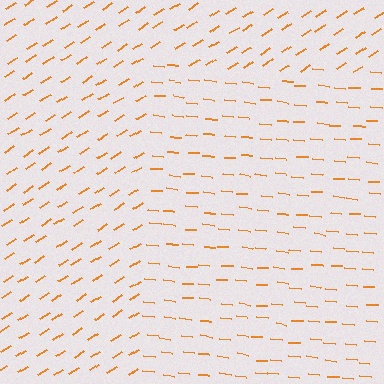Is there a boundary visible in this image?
Yes, there is a texture boundary formed by a change in line orientation.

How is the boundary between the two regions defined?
The boundary is defined purely by a change in line orientation (approximately 39 degrees difference). All lines are the same color and thickness.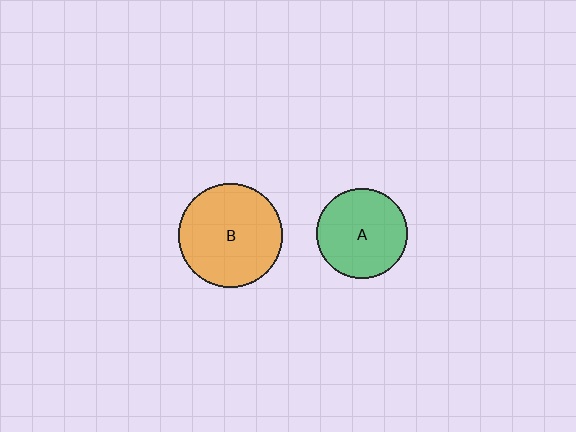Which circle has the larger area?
Circle B (orange).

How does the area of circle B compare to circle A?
Approximately 1.3 times.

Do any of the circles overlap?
No, none of the circles overlap.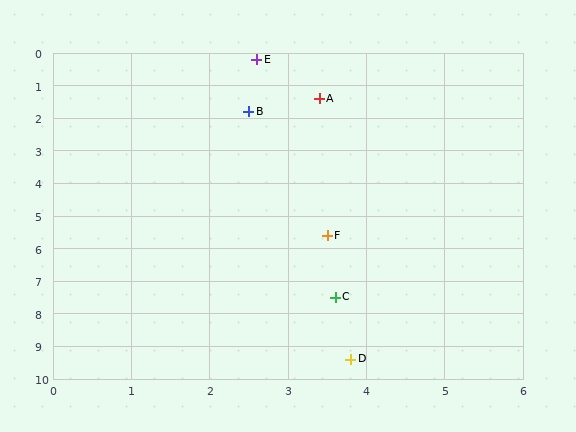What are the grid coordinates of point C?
Point C is at approximately (3.6, 7.5).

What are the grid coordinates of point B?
Point B is at approximately (2.5, 1.8).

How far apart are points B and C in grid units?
Points B and C are about 5.8 grid units apart.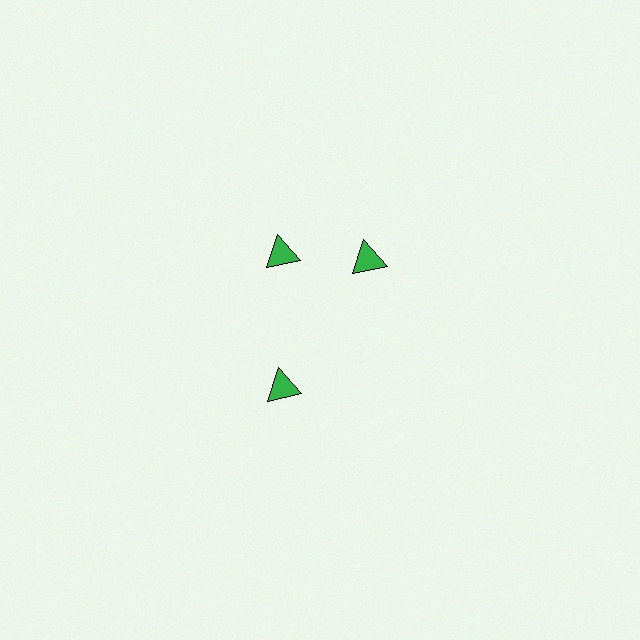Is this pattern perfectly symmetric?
No. The 3 green triangles are arranged in a ring, but one element near the 3 o'clock position is rotated out of alignment along the ring, breaking the 3-fold rotational symmetry.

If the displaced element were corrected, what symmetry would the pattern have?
It would have 3-fold rotational symmetry — the pattern would map onto itself every 120 degrees.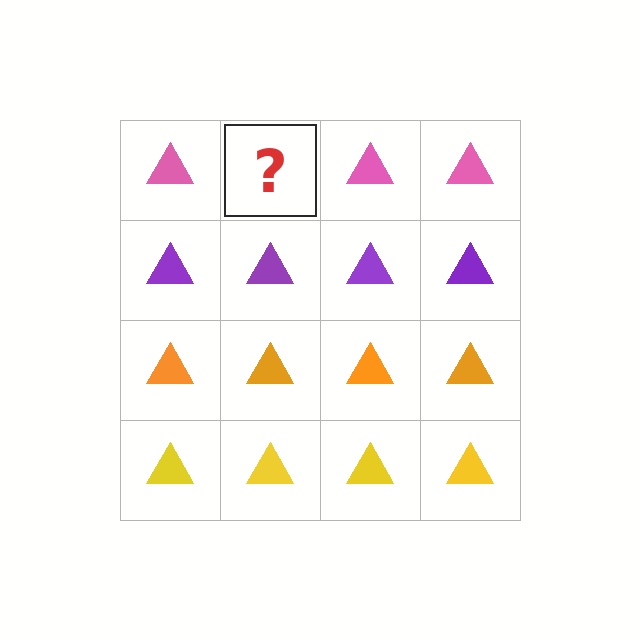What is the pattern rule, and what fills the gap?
The rule is that each row has a consistent color. The gap should be filled with a pink triangle.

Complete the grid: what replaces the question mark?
The question mark should be replaced with a pink triangle.